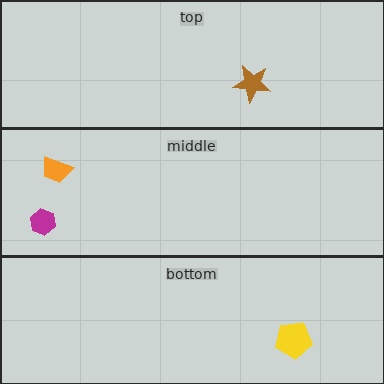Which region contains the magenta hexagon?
The middle region.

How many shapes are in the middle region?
2.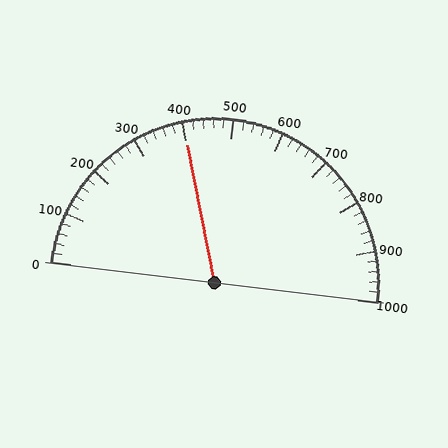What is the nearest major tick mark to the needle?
The nearest major tick mark is 400.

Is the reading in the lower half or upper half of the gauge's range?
The reading is in the lower half of the range (0 to 1000).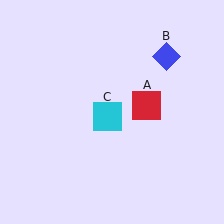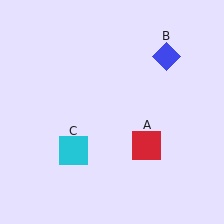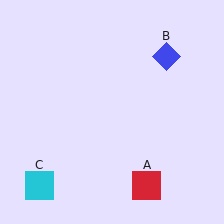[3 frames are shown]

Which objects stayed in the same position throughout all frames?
Blue diamond (object B) remained stationary.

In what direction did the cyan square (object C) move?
The cyan square (object C) moved down and to the left.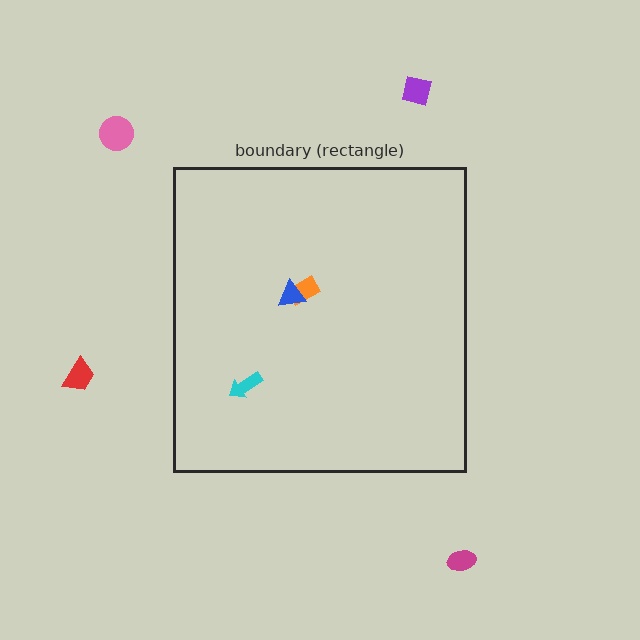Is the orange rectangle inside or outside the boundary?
Inside.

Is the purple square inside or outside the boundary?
Outside.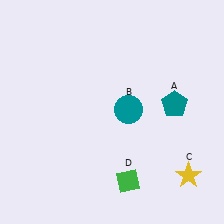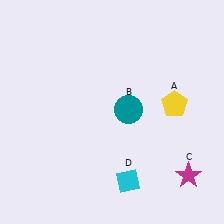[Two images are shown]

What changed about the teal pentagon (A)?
In Image 1, A is teal. In Image 2, it changed to yellow.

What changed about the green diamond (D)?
In Image 1, D is green. In Image 2, it changed to cyan.